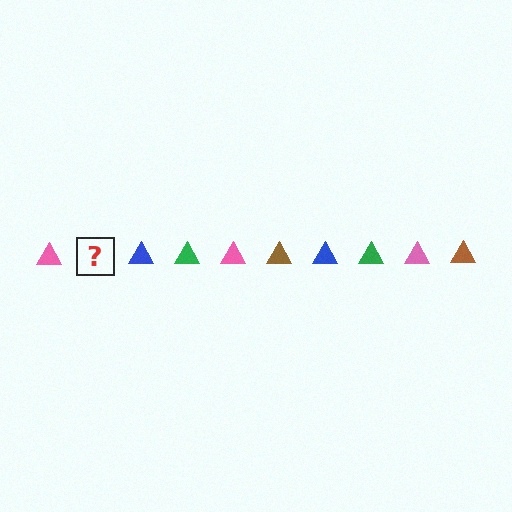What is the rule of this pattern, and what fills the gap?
The rule is that the pattern cycles through pink, brown, blue, green triangles. The gap should be filled with a brown triangle.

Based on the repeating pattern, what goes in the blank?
The blank should be a brown triangle.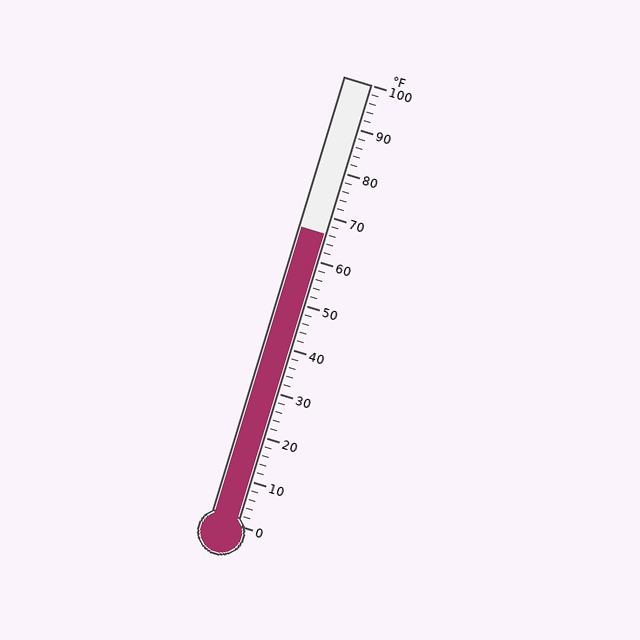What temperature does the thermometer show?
The thermometer shows approximately 66°F.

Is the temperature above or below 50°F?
The temperature is above 50°F.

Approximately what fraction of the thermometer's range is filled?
The thermometer is filled to approximately 65% of its range.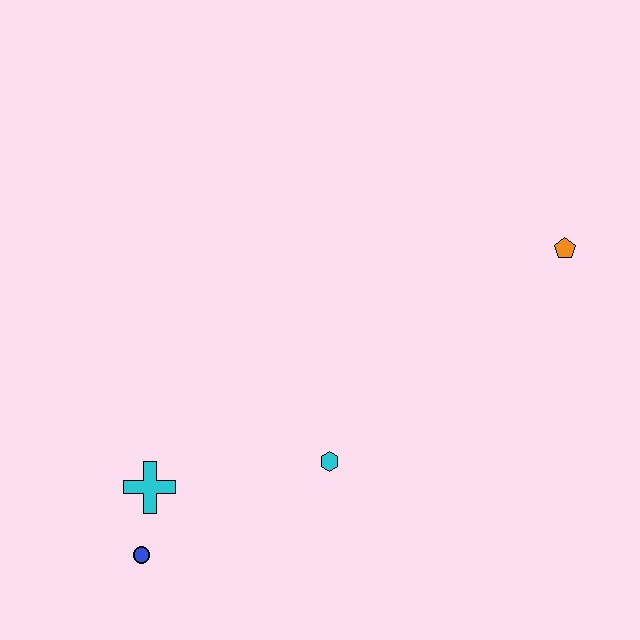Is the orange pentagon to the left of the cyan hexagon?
No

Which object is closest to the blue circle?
The cyan cross is closest to the blue circle.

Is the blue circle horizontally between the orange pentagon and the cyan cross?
No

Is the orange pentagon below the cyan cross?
No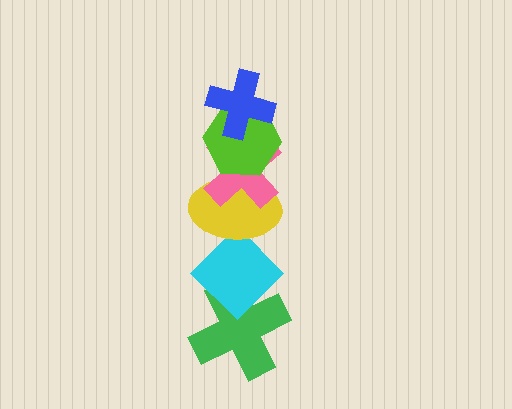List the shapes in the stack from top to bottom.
From top to bottom: the blue cross, the lime hexagon, the pink cross, the yellow ellipse, the cyan diamond, the green cross.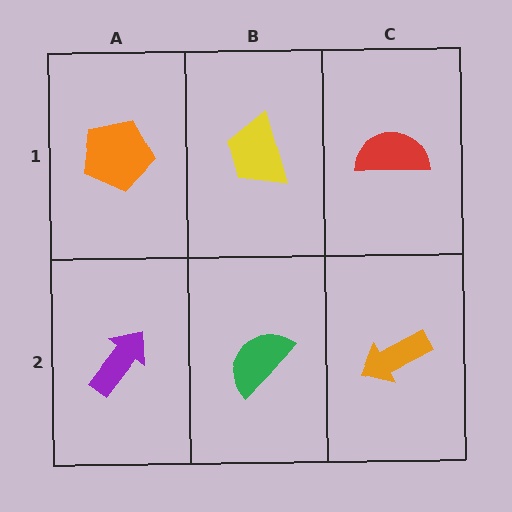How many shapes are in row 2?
3 shapes.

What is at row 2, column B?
A green semicircle.